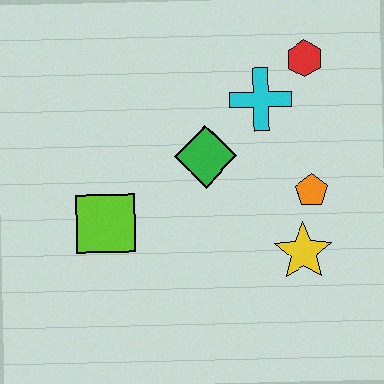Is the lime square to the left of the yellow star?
Yes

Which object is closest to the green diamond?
The cyan cross is closest to the green diamond.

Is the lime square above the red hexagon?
No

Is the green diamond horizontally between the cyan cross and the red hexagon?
No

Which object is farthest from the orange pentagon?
The lime square is farthest from the orange pentagon.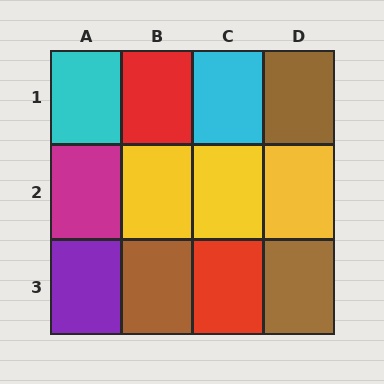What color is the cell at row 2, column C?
Yellow.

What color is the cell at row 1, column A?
Cyan.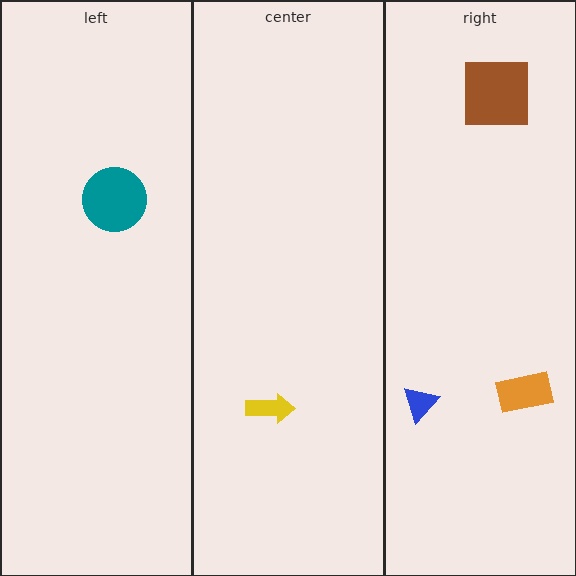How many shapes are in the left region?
1.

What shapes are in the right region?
The brown square, the orange rectangle, the blue triangle.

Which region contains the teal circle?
The left region.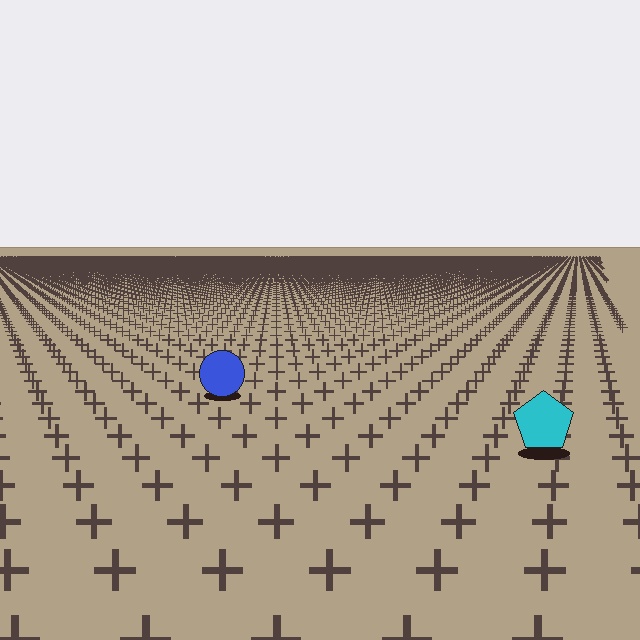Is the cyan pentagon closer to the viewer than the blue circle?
Yes. The cyan pentagon is closer — you can tell from the texture gradient: the ground texture is coarser near it.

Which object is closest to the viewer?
The cyan pentagon is closest. The texture marks near it are larger and more spread out.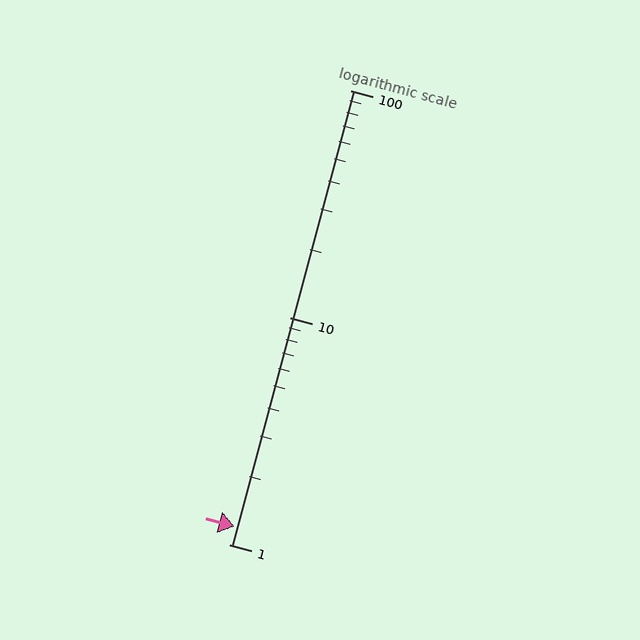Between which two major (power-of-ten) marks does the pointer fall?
The pointer is between 1 and 10.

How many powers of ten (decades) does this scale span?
The scale spans 2 decades, from 1 to 100.